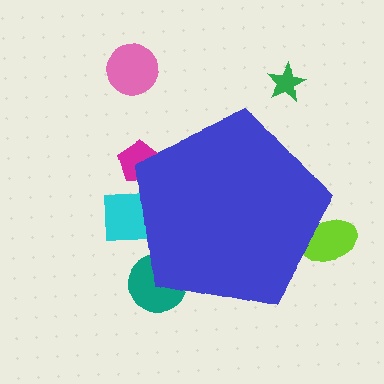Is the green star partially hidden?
No, the green star is fully visible.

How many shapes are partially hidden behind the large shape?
4 shapes are partially hidden.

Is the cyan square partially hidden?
Yes, the cyan square is partially hidden behind the blue pentagon.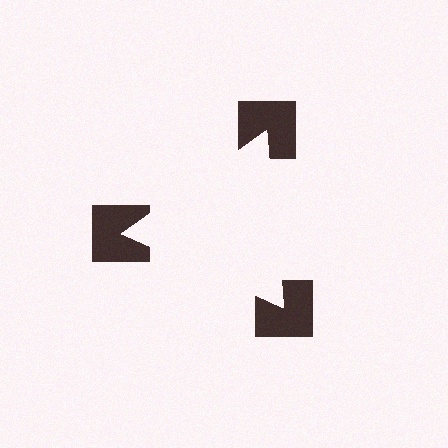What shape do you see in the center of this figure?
An illusory triangle — its edges are inferred from the aligned wedge cuts in the notched squares, not physically drawn.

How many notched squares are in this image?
There are 3 — one at each vertex of the illusory triangle.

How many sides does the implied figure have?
3 sides.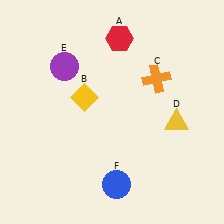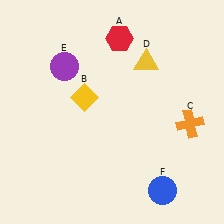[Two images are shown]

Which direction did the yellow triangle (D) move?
The yellow triangle (D) moved up.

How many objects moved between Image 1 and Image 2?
3 objects moved between the two images.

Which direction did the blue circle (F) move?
The blue circle (F) moved right.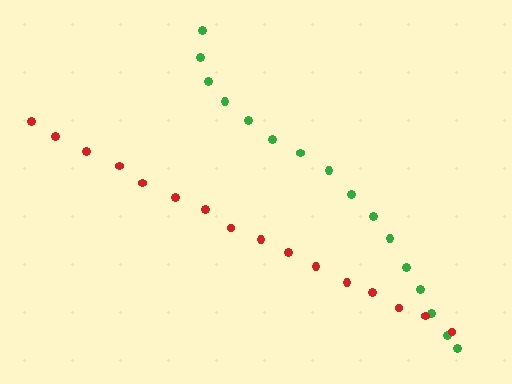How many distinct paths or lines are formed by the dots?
There are 2 distinct paths.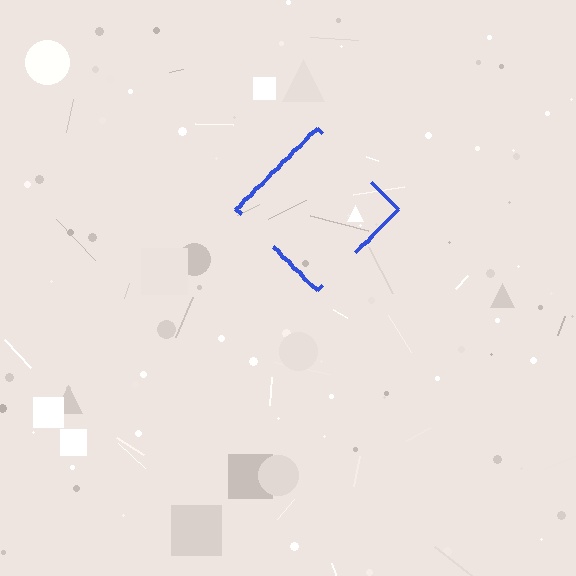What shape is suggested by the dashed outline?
The dashed outline suggests a diamond.